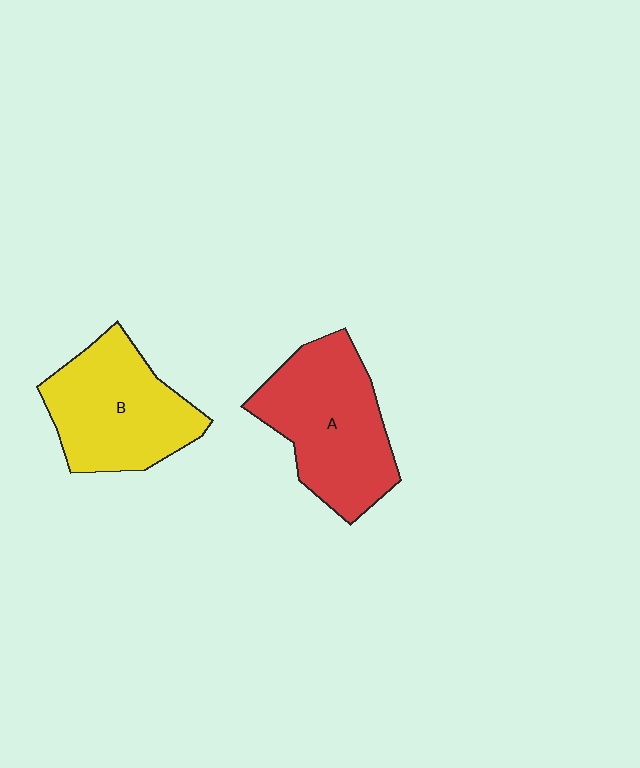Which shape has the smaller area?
Shape B (yellow).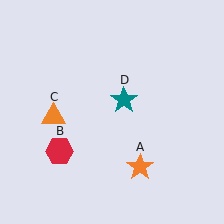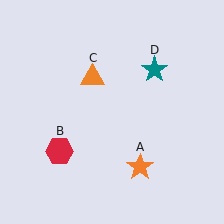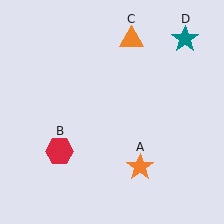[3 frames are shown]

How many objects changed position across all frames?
2 objects changed position: orange triangle (object C), teal star (object D).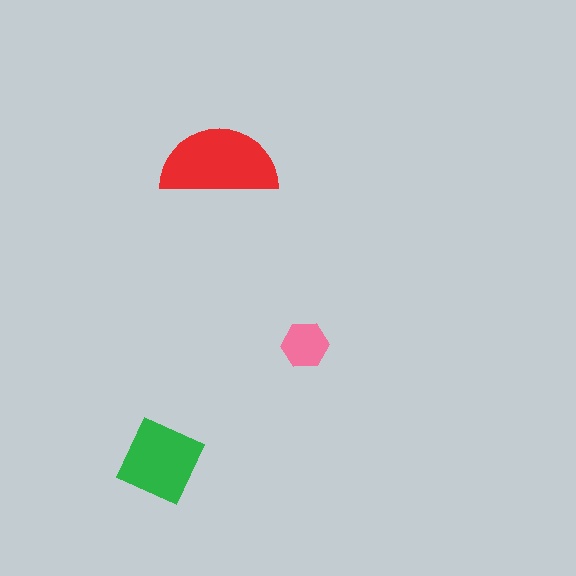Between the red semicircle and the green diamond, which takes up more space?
The red semicircle.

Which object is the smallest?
The pink hexagon.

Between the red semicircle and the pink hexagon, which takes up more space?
The red semicircle.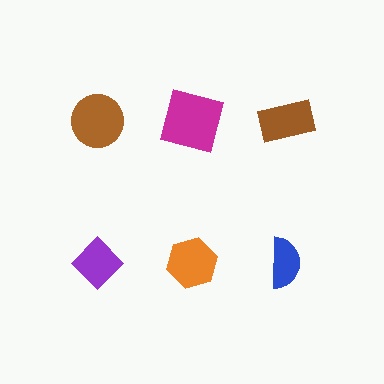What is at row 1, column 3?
A brown rectangle.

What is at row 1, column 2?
A magenta square.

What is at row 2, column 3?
A blue semicircle.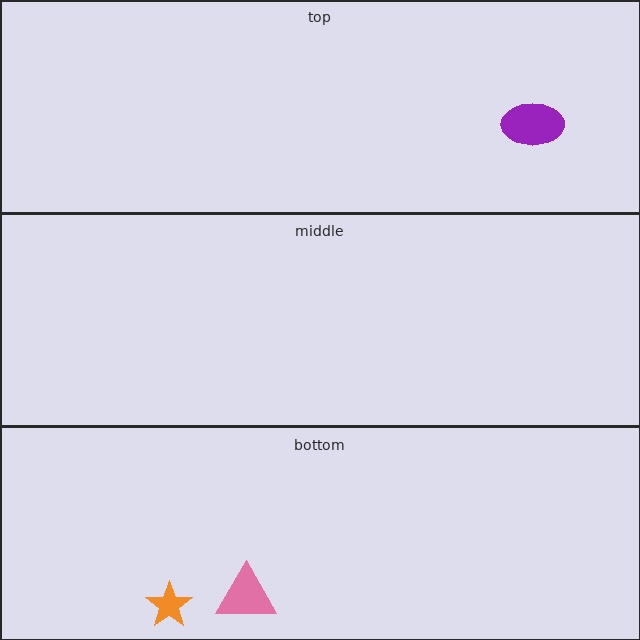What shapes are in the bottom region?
The pink triangle, the orange star.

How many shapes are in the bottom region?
2.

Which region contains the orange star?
The bottom region.